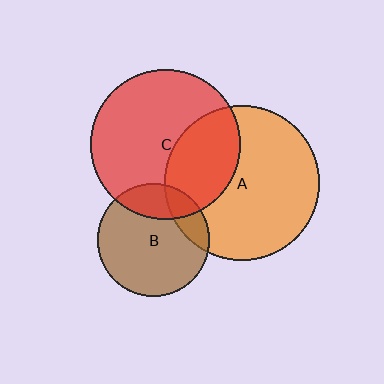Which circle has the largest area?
Circle A (orange).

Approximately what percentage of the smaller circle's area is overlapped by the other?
Approximately 35%.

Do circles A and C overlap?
Yes.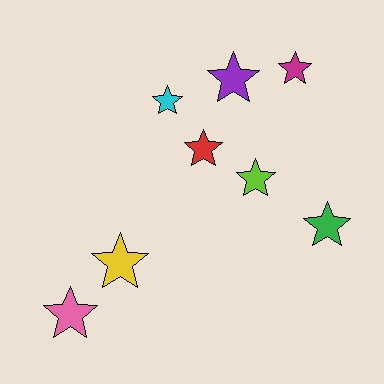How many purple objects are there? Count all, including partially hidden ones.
There is 1 purple object.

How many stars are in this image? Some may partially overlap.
There are 8 stars.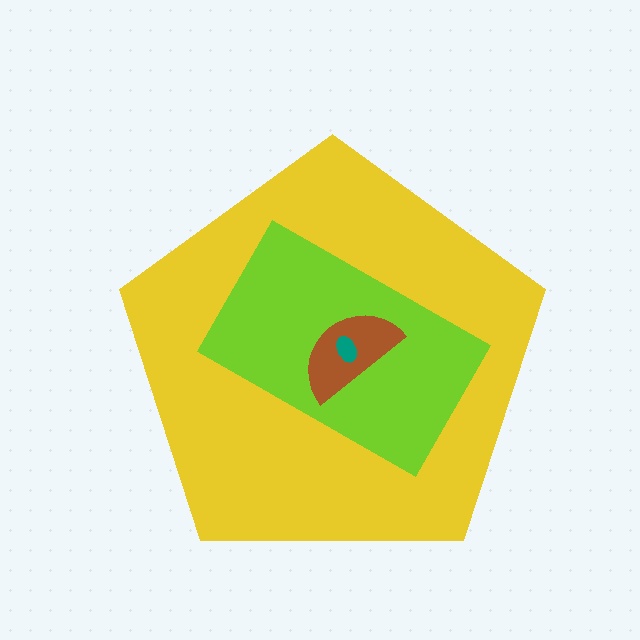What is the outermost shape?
The yellow pentagon.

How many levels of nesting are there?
4.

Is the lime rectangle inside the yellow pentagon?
Yes.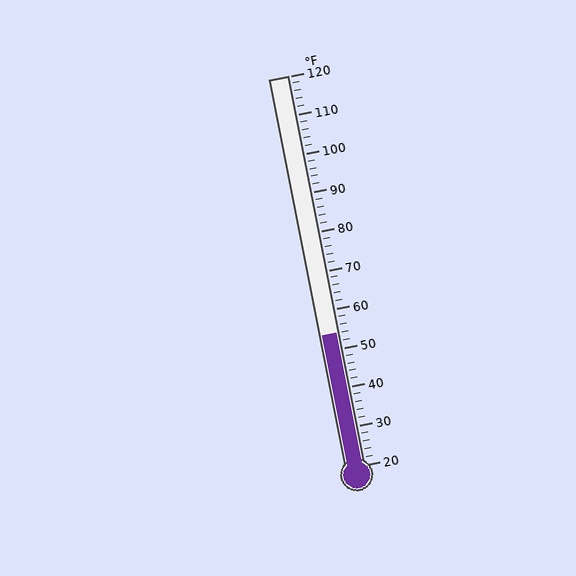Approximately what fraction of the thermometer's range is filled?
The thermometer is filled to approximately 35% of its range.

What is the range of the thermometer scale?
The thermometer scale ranges from 20°F to 120°F.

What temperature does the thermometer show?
The thermometer shows approximately 54°F.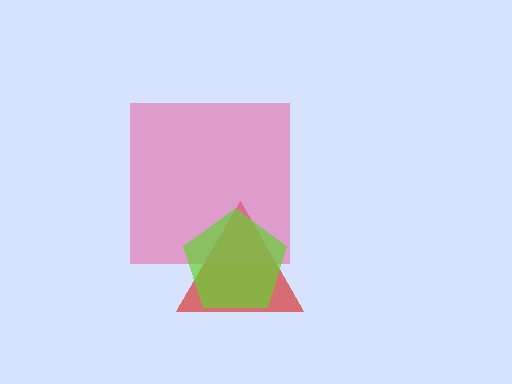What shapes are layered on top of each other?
The layered shapes are: a red triangle, a pink square, a lime pentagon.